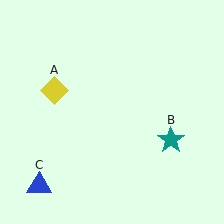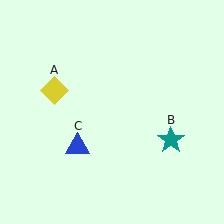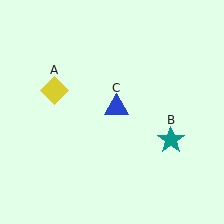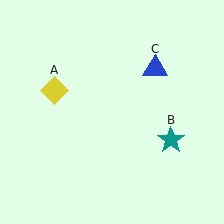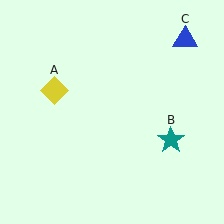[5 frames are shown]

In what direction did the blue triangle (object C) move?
The blue triangle (object C) moved up and to the right.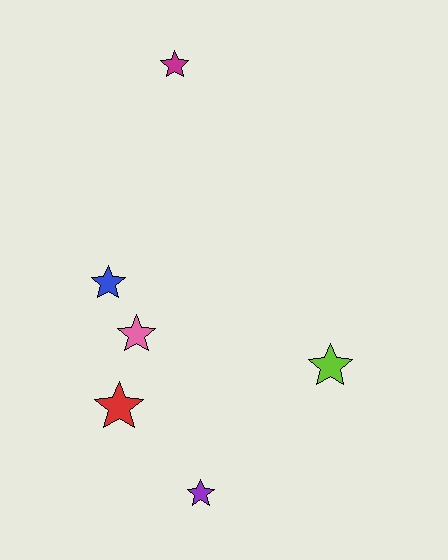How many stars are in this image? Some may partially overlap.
There are 6 stars.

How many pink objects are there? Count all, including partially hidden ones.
There is 1 pink object.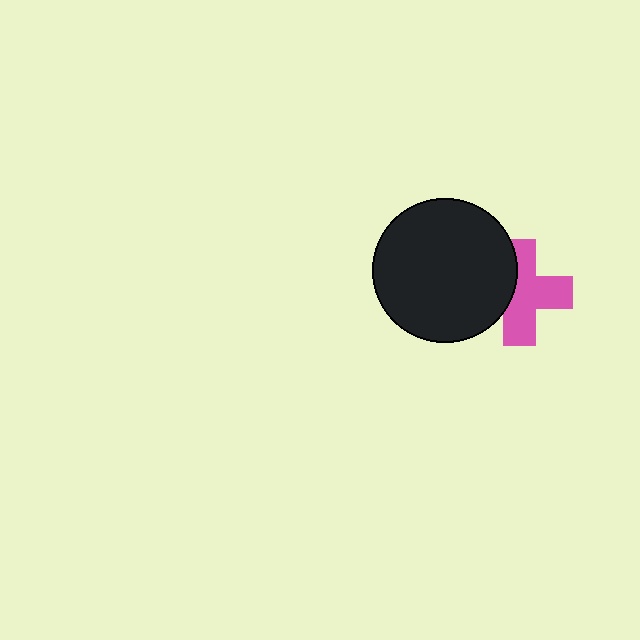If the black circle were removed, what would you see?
You would see the complete pink cross.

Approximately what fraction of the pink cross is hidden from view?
Roughly 35% of the pink cross is hidden behind the black circle.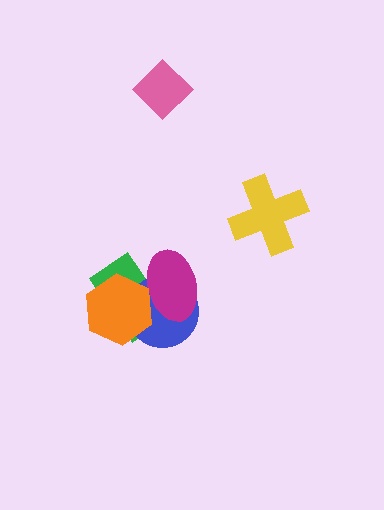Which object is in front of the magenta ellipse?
The orange hexagon is in front of the magenta ellipse.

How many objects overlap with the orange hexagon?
3 objects overlap with the orange hexagon.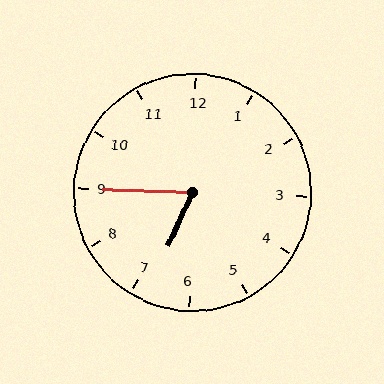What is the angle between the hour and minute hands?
Approximately 68 degrees.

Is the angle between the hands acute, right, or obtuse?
It is acute.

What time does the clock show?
6:45.